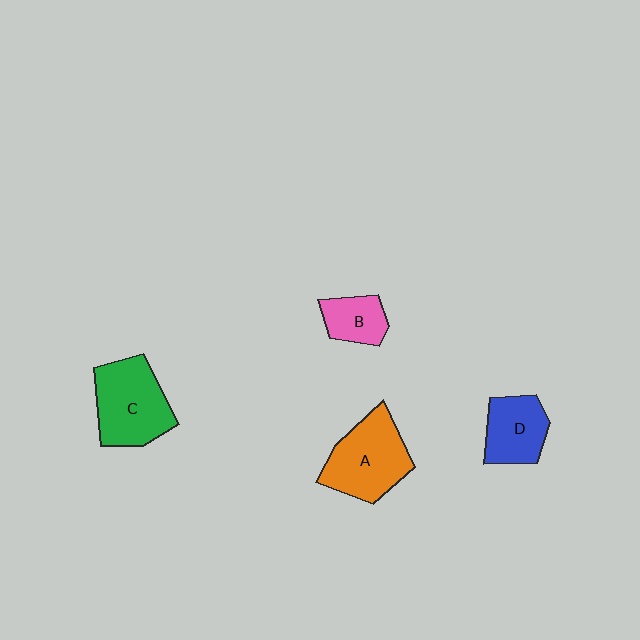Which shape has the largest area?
Shape C (green).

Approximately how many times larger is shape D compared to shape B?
Approximately 1.4 times.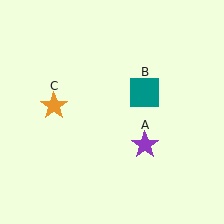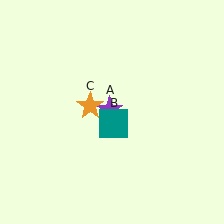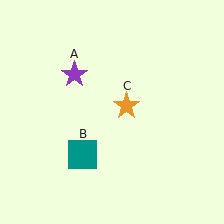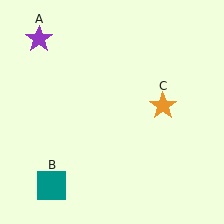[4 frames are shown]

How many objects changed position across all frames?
3 objects changed position: purple star (object A), teal square (object B), orange star (object C).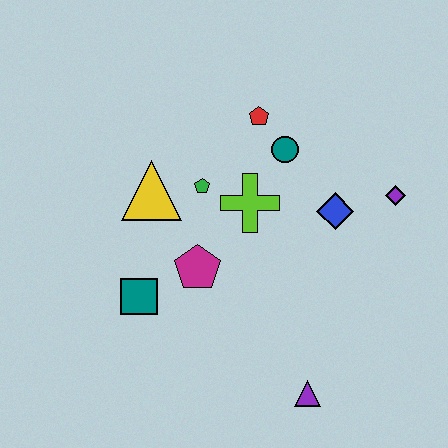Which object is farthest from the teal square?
The purple diamond is farthest from the teal square.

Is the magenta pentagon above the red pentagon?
No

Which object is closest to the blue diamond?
The purple diamond is closest to the blue diamond.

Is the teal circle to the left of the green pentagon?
No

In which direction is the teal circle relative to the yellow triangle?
The teal circle is to the right of the yellow triangle.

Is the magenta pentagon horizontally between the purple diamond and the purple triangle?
No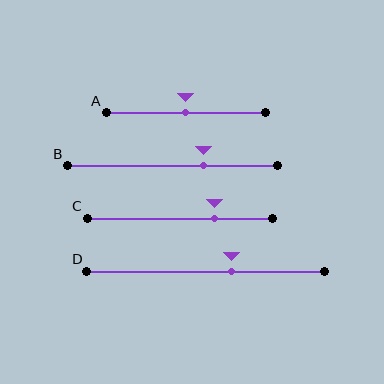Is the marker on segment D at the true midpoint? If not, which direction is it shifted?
No, the marker on segment D is shifted to the right by about 11% of the segment length.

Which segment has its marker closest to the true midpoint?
Segment A has its marker closest to the true midpoint.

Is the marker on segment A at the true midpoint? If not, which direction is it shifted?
Yes, the marker on segment A is at the true midpoint.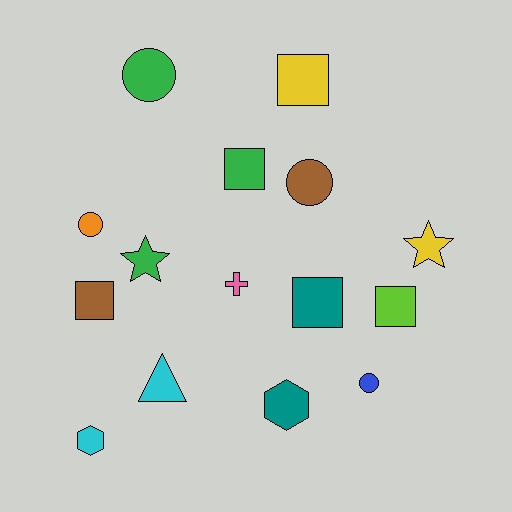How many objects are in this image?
There are 15 objects.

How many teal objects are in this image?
There are 2 teal objects.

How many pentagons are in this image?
There are no pentagons.